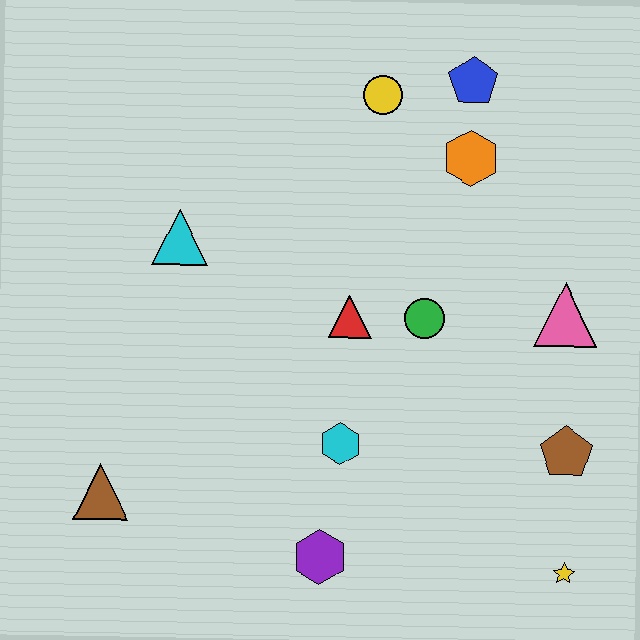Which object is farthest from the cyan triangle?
The yellow star is farthest from the cyan triangle.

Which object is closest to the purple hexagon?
The cyan hexagon is closest to the purple hexagon.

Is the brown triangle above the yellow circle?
No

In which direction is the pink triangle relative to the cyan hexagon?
The pink triangle is to the right of the cyan hexagon.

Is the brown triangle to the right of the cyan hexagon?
No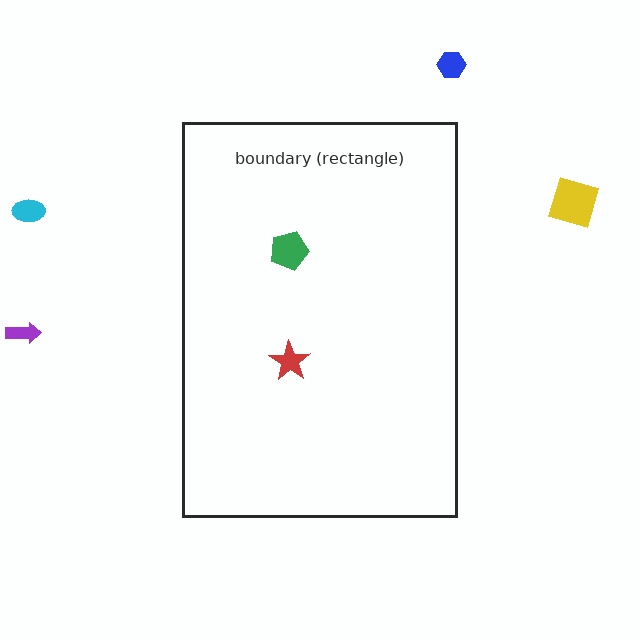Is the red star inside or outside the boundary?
Inside.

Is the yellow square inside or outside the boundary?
Outside.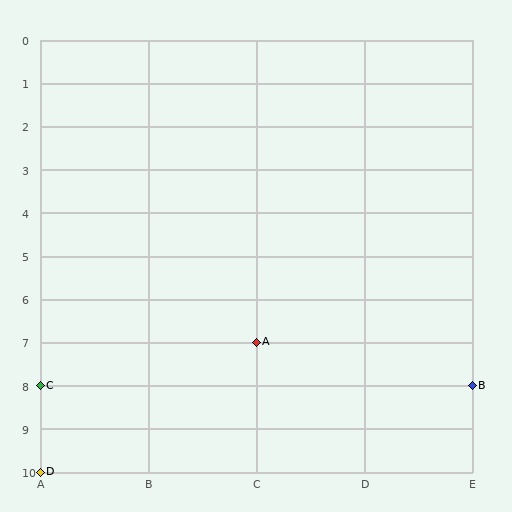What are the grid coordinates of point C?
Point C is at grid coordinates (A, 8).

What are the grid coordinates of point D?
Point D is at grid coordinates (A, 10).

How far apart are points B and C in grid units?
Points B and C are 4 columns apart.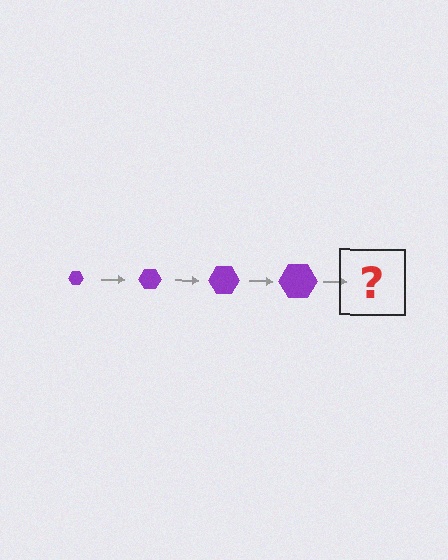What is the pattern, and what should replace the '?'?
The pattern is that the hexagon gets progressively larger each step. The '?' should be a purple hexagon, larger than the previous one.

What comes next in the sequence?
The next element should be a purple hexagon, larger than the previous one.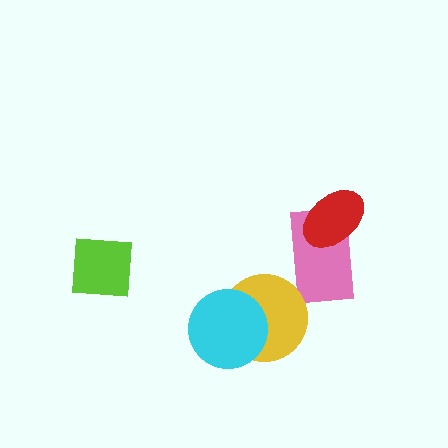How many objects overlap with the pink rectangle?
1 object overlaps with the pink rectangle.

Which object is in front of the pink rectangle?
The red ellipse is in front of the pink rectangle.